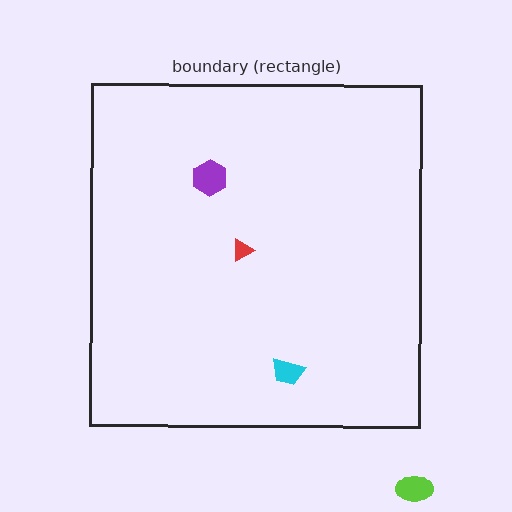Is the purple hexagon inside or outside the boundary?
Inside.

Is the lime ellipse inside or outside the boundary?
Outside.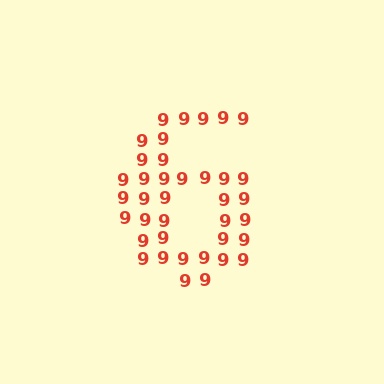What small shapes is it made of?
It is made of small digit 9's.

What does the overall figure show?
The overall figure shows the digit 6.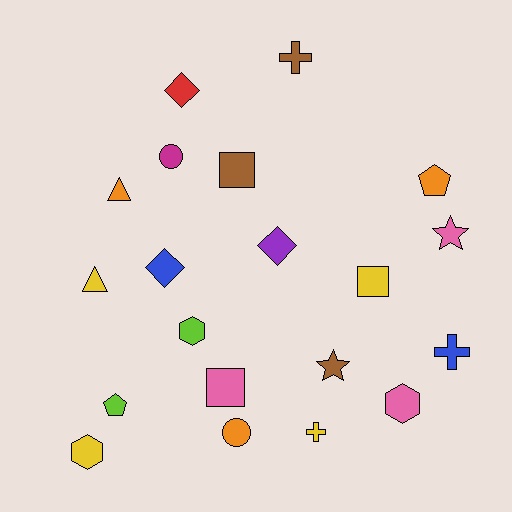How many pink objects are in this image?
There are 3 pink objects.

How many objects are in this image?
There are 20 objects.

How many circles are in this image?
There are 2 circles.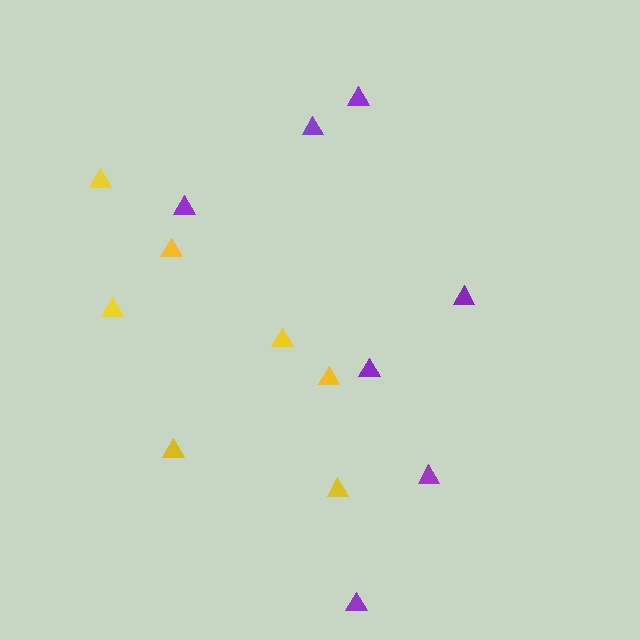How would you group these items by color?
There are 2 groups: one group of purple triangles (7) and one group of yellow triangles (7).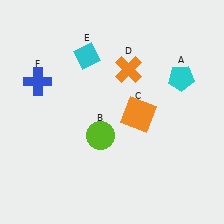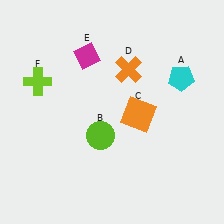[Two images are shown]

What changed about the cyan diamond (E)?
In Image 1, E is cyan. In Image 2, it changed to magenta.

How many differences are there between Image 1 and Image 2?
There are 2 differences between the two images.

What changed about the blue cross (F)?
In Image 1, F is blue. In Image 2, it changed to lime.